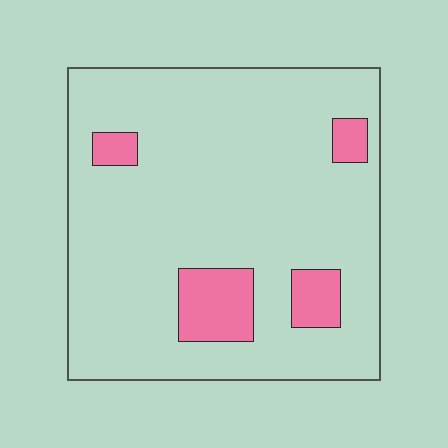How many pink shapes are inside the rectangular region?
4.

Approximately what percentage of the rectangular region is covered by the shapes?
Approximately 10%.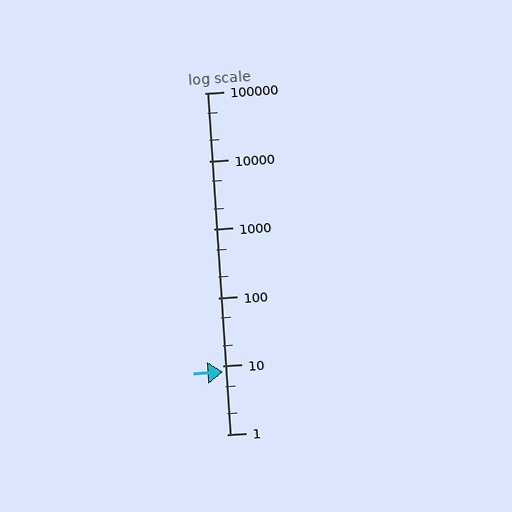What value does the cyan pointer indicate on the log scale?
The pointer indicates approximately 8.1.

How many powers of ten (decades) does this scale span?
The scale spans 5 decades, from 1 to 100000.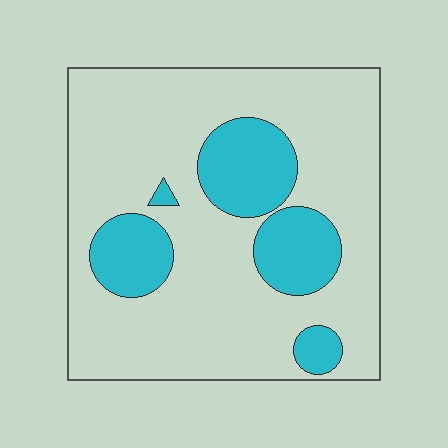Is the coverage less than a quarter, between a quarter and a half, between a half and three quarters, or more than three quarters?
Less than a quarter.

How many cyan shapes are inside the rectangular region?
5.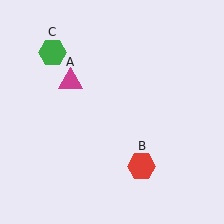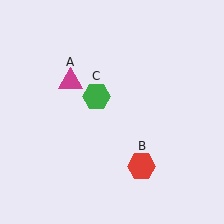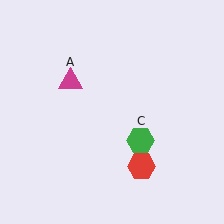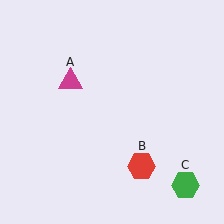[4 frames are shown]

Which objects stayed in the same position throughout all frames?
Magenta triangle (object A) and red hexagon (object B) remained stationary.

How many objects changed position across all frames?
1 object changed position: green hexagon (object C).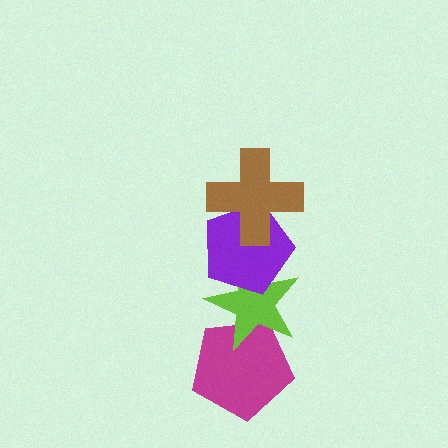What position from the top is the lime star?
The lime star is 3rd from the top.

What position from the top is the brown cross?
The brown cross is 1st from the top.